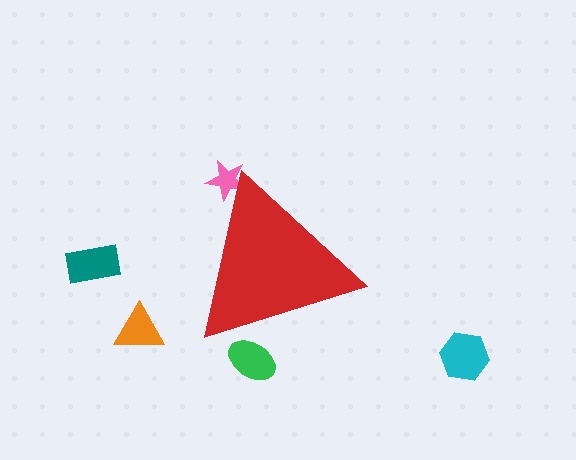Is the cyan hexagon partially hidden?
No, the cyan hexagon is fully visible.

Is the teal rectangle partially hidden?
No, the teal rectangle is fully visible.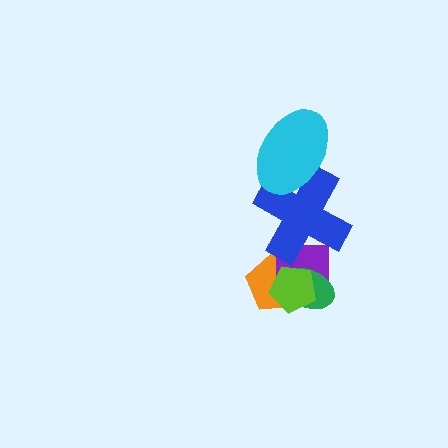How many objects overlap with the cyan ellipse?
1 object overlaps with the cyan ellipse.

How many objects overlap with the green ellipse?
3 objects overlap with the green ellipse.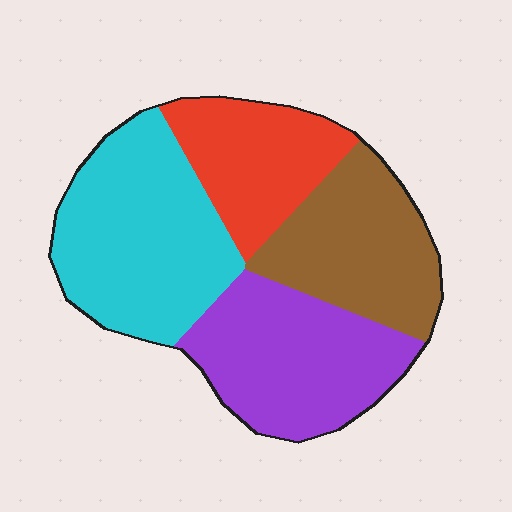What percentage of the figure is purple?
Purple takes up between a quarter and a half of the figure.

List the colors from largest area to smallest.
From largest to smallest: cyan, purple, brown, red.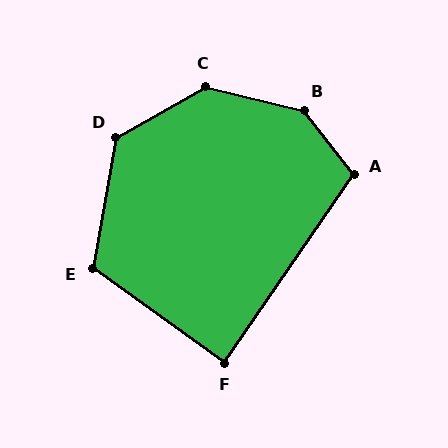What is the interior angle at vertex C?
Approximately 137 degrees (obtuse).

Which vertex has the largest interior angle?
B, at approximately 142 degrees.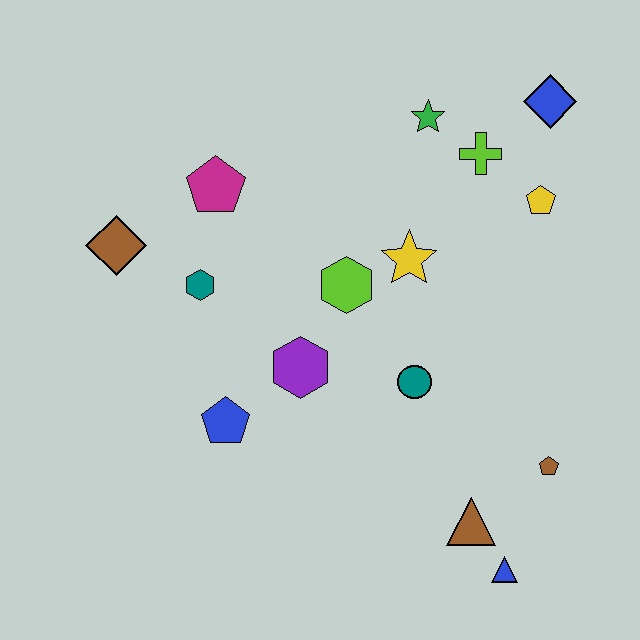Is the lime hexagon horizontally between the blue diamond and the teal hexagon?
Yes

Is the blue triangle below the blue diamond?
Yes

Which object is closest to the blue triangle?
The brown triangle is closest to the blue triangle.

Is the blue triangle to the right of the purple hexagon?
Yes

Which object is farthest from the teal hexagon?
The blue triangle is farthest from the teal hexagon.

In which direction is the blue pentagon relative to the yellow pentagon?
The blue pentagon is to the left of the yellow pentagon.